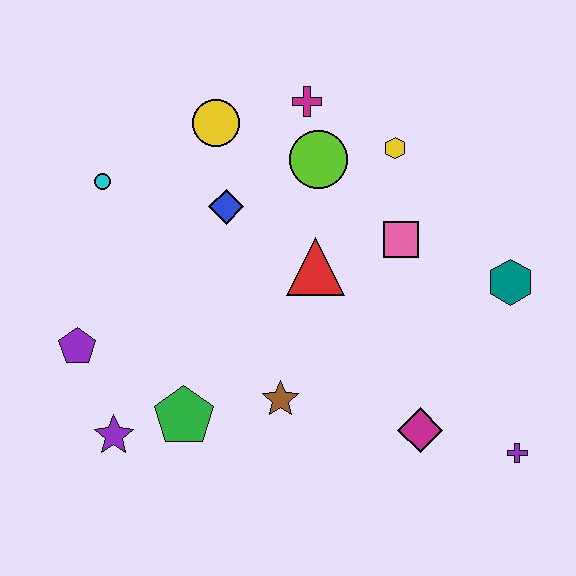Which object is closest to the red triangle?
The pink square is closest to the red triangle.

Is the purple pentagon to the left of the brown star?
Yes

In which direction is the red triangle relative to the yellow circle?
The red triangle is below the yellow circle.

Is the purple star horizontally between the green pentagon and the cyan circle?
Yes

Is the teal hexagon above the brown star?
Yes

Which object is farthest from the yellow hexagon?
The purple star is farthest from the yellow hexagon.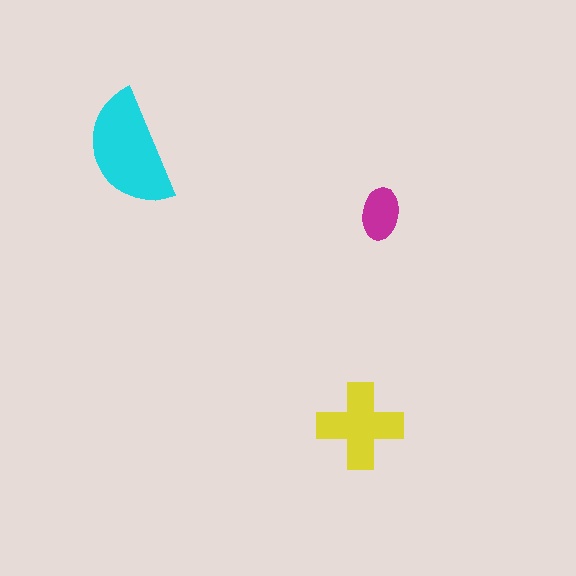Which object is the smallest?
The magenta ellipse.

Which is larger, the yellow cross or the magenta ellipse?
The yellow cross.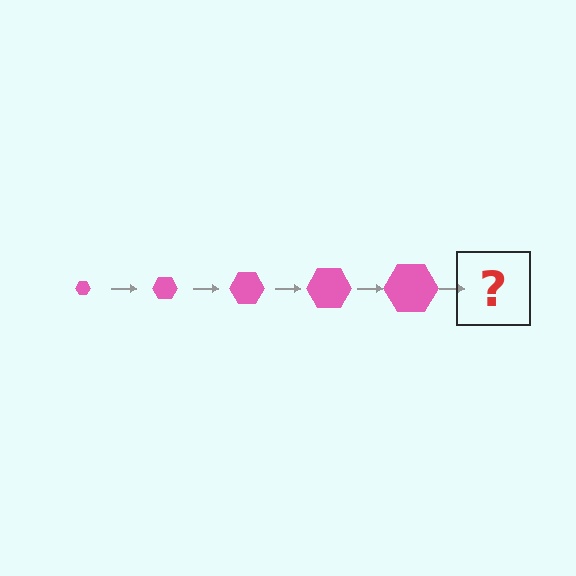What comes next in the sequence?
The next element should be a pink hexagon, larger than the previous one.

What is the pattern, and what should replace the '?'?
The pattern is that the hexagon gets progressively larger each step. The '?' should be a pink hexagon, larger than the previous one.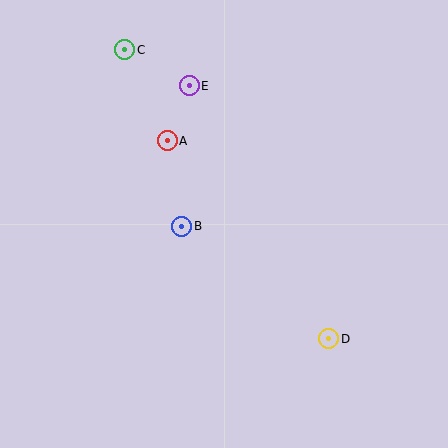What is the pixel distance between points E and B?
The distance between E and B is 141 pixels.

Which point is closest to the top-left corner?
Point C is closest to the top-left corner.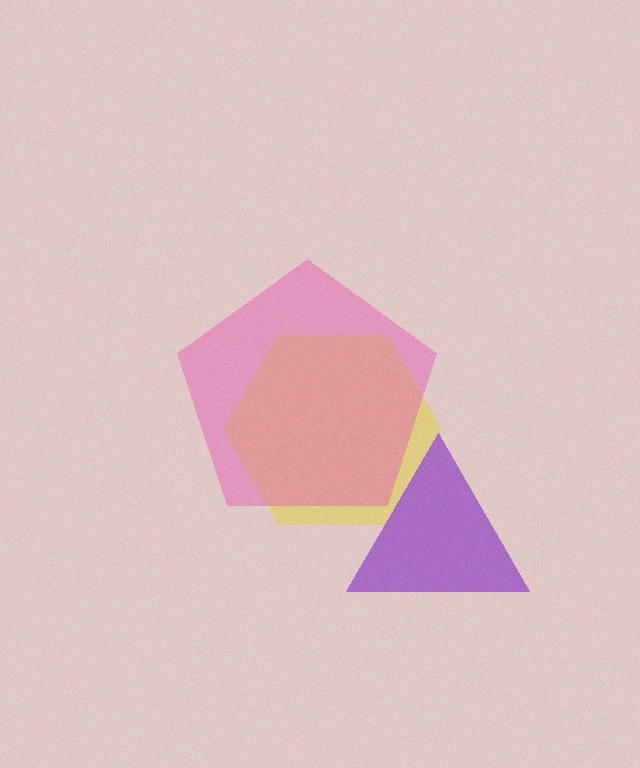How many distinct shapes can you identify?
There are 3 distinct shapes: a yellow hexagon, a pink pentagon, a purple triangle.